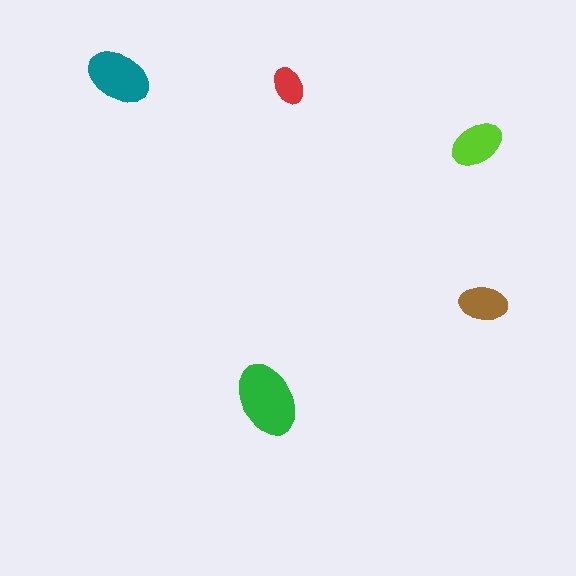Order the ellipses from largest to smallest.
the green one, the teal one, the lime one, the brown one, the red one.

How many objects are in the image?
There are 5 objects in the image.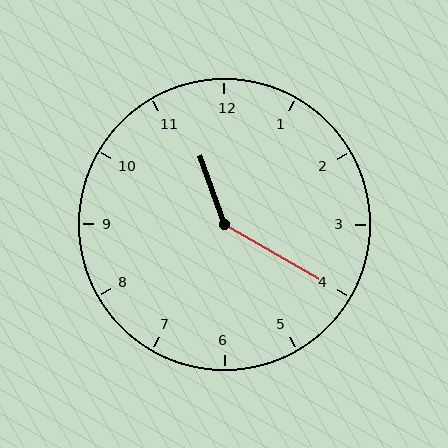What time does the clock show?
11:20.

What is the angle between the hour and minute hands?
Approximately 140 degrees.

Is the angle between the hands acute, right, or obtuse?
It is obtuse.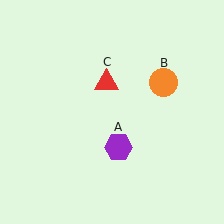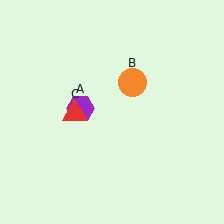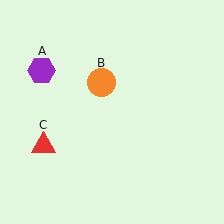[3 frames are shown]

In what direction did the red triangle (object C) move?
The red triangle (object C) moved down and to the left.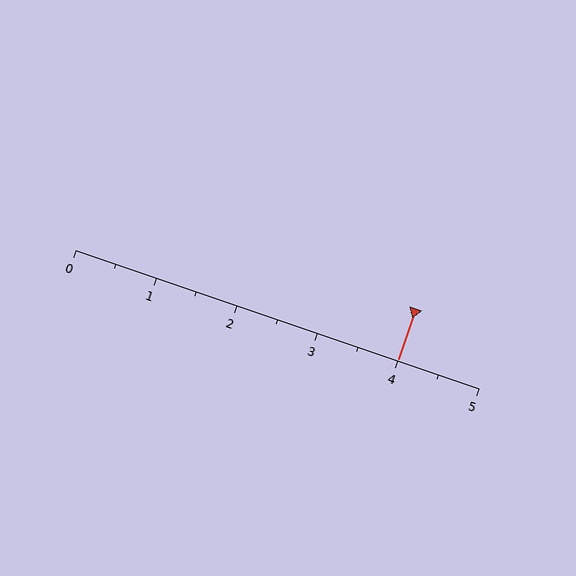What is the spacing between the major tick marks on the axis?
The major ticks are spaced 1 apart.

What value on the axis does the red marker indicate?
The marker indicates approximately 4.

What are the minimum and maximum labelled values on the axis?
The axis runs from 0 to 5.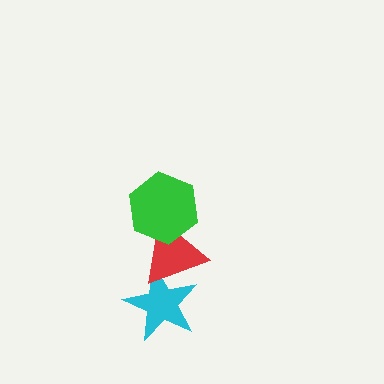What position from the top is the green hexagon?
The green hexagon is 1st from the top.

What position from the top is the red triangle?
The red triangle is 2nd from the top.